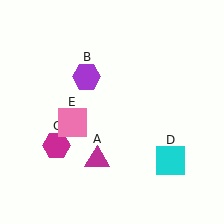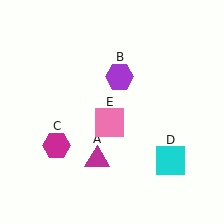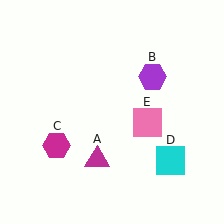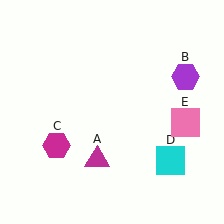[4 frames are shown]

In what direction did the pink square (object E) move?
The pink square (object E) moved right.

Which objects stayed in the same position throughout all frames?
Magenta triangle (object A) and magenta hexagon (object C) and cyan square (object D) remained stationary.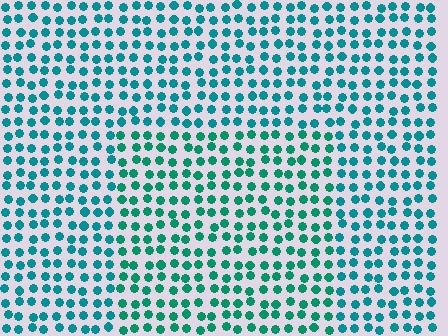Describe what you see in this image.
The image is filled with small teal elements in a uniform arrangement. A rectangle-shaped region is visible where the elements are tinted to a slightly different hue, forming a subtle color boundary.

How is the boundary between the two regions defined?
The boundary is defined purely by a slight shift in hue (about 20 degrees). Spacing, size, and orientation are identical on both sides.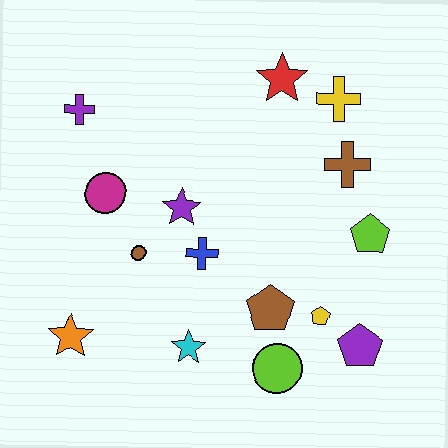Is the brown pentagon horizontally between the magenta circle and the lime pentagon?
Yes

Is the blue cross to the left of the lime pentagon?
Yes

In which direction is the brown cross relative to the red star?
The brown cross is below the red star.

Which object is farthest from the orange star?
The yellow cross is farthest from the orange star.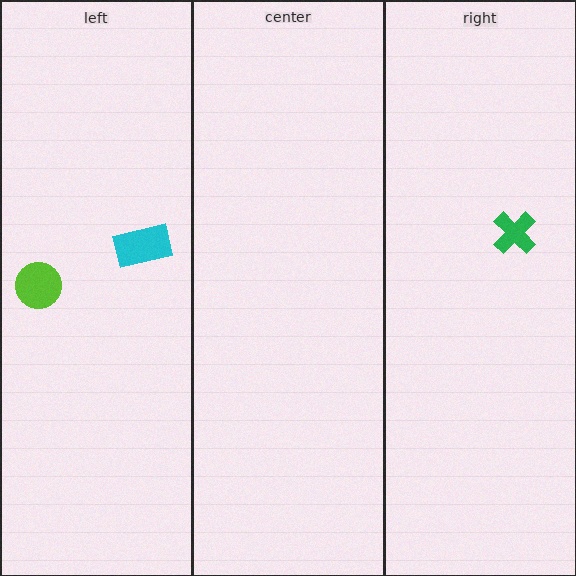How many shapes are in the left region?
2.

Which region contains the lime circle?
The left region.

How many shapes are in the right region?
1.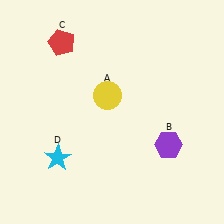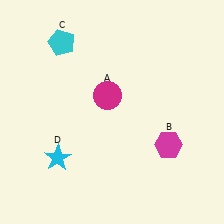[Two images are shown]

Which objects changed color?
A changed from yellow to magenta. B changed from purple to magenta. C changed from red to cyan.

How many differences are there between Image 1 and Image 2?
There are 3 differences between the two images.